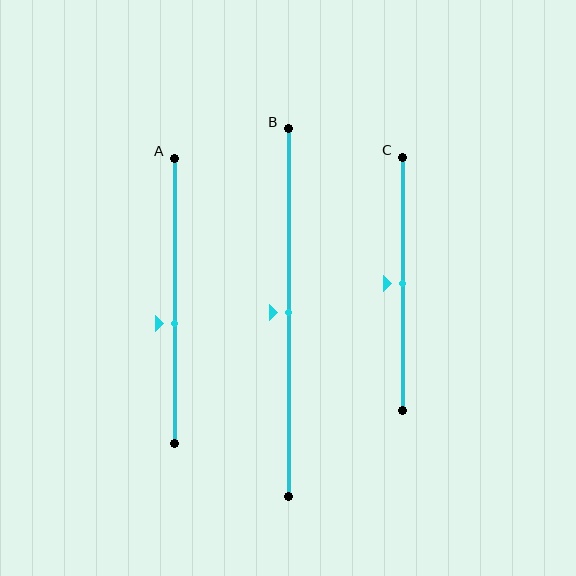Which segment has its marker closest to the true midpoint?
Segment B has its marker closest to the true midpoint.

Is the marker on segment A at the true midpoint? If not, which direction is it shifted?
No, the marker on segment A is shifted downward by about 8% of the segment length.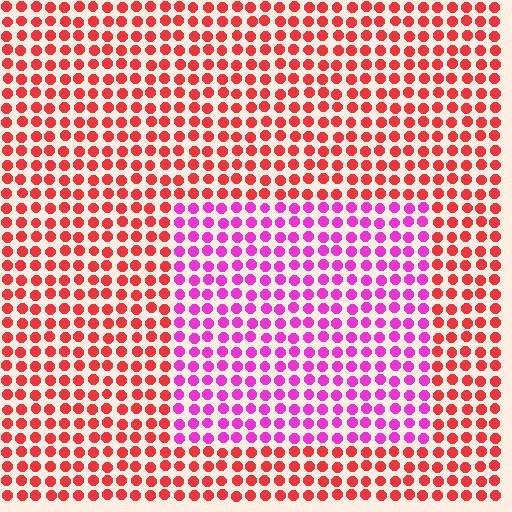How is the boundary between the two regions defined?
The boundary is defined purely by a slight shift in hue (about 50 degrees). Spacing, size, and orientation are identical on both sides.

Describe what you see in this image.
The image is filled with small red elements in a uniform arrangement. A rectangle-shaped region is visible where the elements are tinted to a slightly different hue, forming a subtle color boundary.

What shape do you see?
I see a rectangle.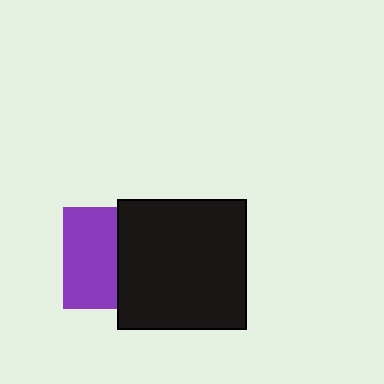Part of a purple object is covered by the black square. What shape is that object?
It is a square.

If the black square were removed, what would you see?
You would see the complete purple square.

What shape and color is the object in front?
The object in front is a black square.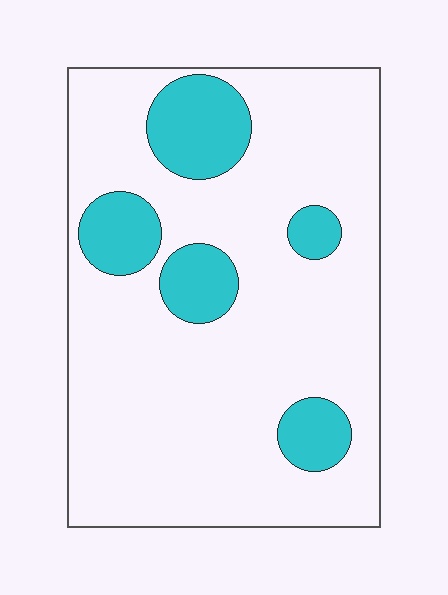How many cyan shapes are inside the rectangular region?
5.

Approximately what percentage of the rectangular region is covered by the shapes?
Approximately 20%.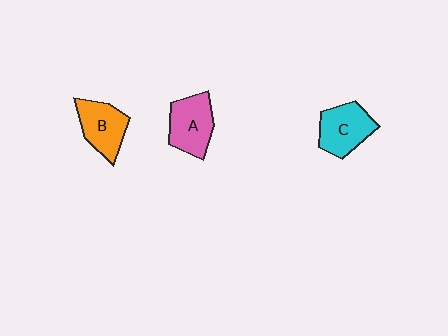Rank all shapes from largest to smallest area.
From largest to smallest: C (cyan), A (pink), B (orange).